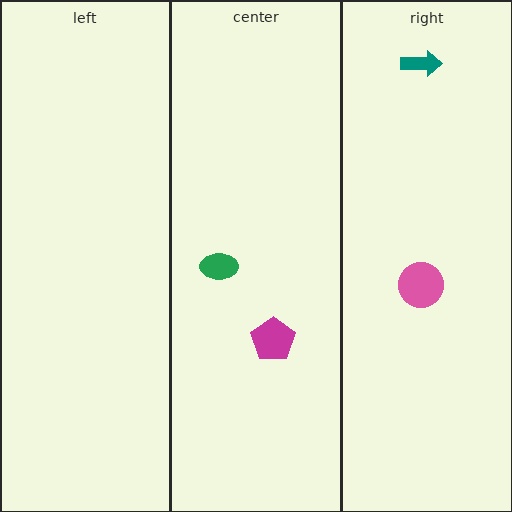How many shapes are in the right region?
2.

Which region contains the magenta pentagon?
The center region.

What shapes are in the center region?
The green ellipse, the magenta pentagon.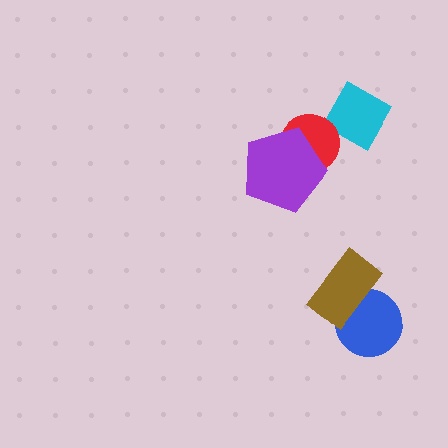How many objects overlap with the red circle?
1 object overlaps with the red circle.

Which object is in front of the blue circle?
The brown rectangle is in front of the blue circle.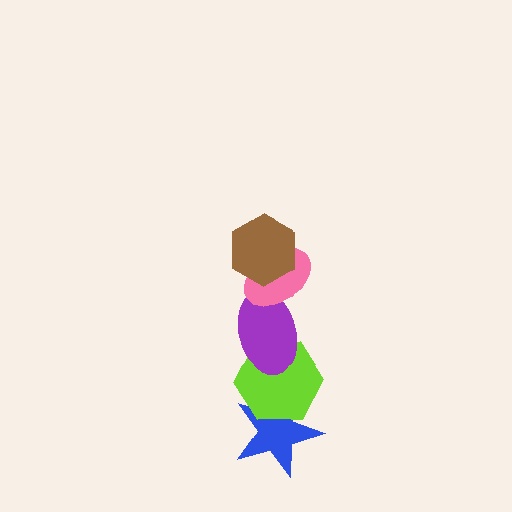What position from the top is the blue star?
The blue star is 5th from the top.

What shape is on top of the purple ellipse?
The pink ellipse is on top of the purple ellipse.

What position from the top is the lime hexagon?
The lime hexagon is 4th from the top.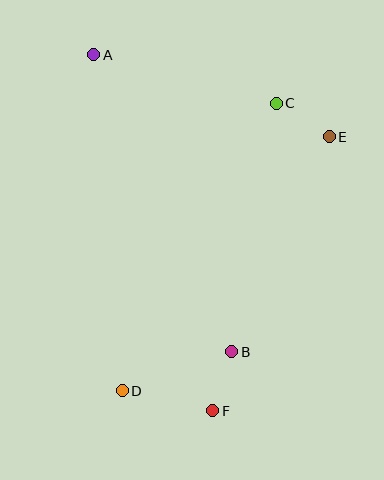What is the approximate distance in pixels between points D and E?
The distance between D and E is approximately 328 pixels.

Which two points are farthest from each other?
Points A and F are farthest from each other.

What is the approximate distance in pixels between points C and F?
The distance between C and F is approximately 314 pixels.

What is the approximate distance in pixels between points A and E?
The distance between A and E is approximately 249 pixels.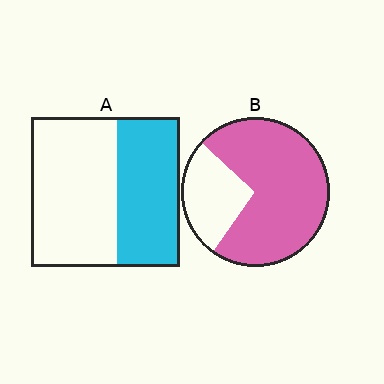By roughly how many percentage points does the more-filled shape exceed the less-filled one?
By roughly 30 percentage points (B over A).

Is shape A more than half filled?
No.